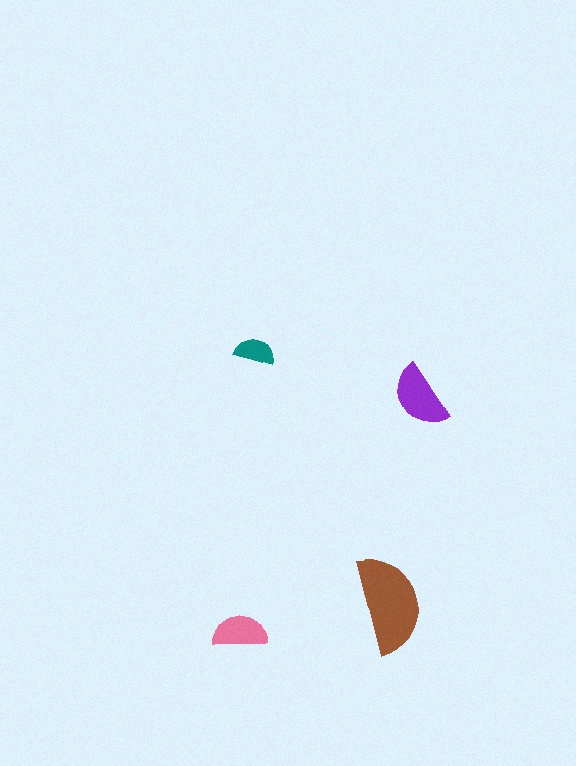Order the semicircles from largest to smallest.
the brown one, the purple one, the pink one, the teal one.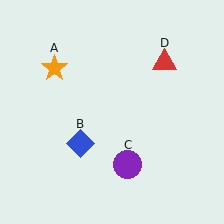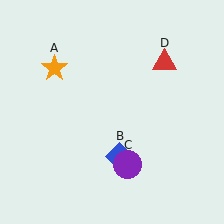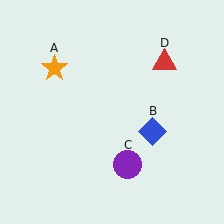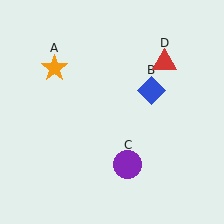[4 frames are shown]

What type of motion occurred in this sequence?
The blue diamond (object B) rotated counterclockwise around the center of the scene.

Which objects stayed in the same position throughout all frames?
Orange star (object A) and purple circle (object C) and red triangle (object D) remained stationary.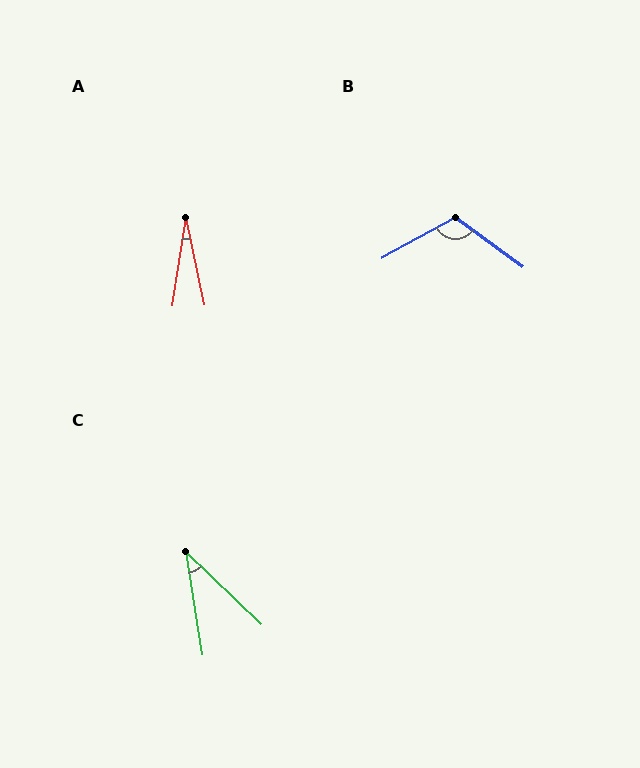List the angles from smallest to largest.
A (20°), C (37°), B (115°).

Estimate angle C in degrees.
Approximately 37 degrees.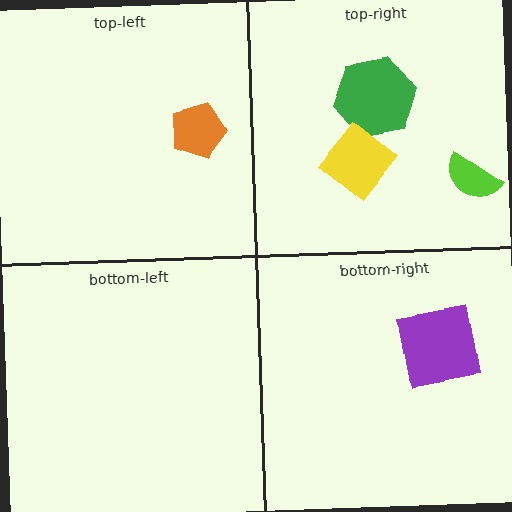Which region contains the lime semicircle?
The top-right region.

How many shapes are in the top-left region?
1.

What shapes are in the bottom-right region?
The purple square.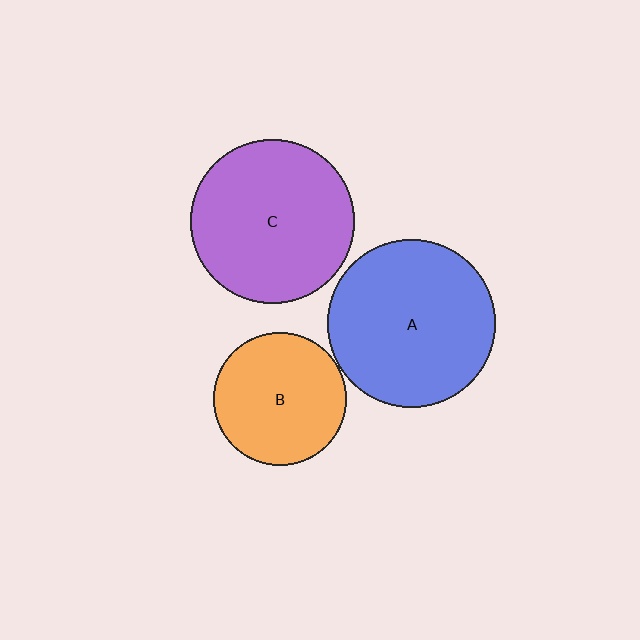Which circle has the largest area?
Circle A (blue).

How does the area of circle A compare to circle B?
Approximately 1.6 times.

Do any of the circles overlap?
No, none of the circles overlap.